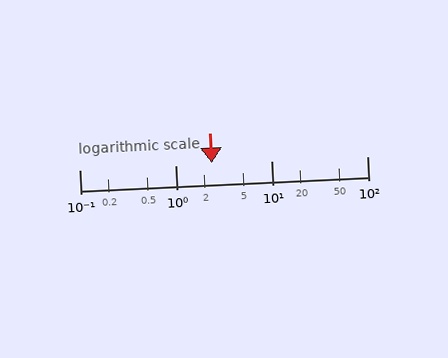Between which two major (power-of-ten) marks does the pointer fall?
The pointer is between 1 and 10.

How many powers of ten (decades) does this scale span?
The scale spans 3 decades, from 0.1 to 100.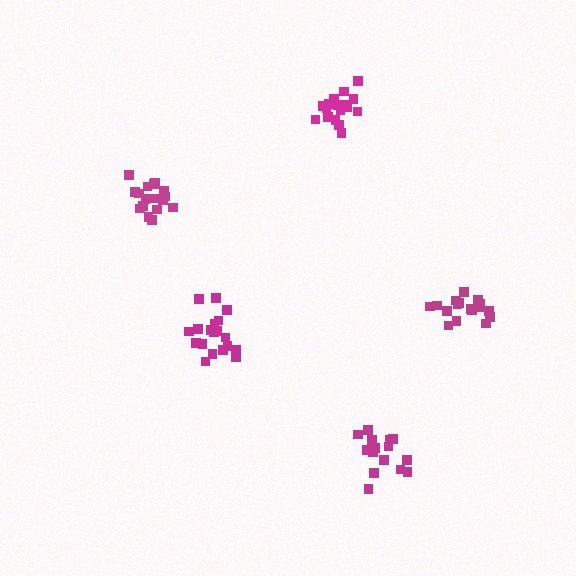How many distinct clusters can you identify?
There are 5 distinct clusters.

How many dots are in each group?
Group 1: 19 dots, Group 2: 17 dots, Group 3: 17 dots, Group 4: 17 dots, Group 5: 17 dots (87 total).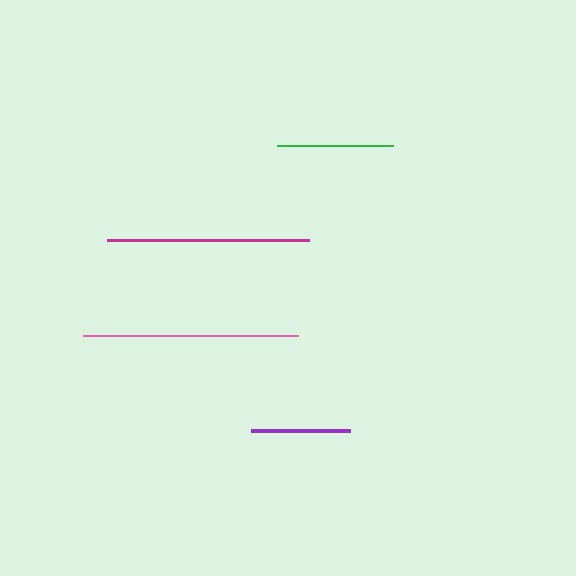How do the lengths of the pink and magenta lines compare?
The pink and magenta lines are approximately the same length.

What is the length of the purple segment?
The purple segment is approximately 99 pixels long.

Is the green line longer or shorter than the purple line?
The green line is longer than the purple line.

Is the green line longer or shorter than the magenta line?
The magenta line is longer than the green line.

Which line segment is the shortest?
The purple line is the shortest at approximately 99 pixels.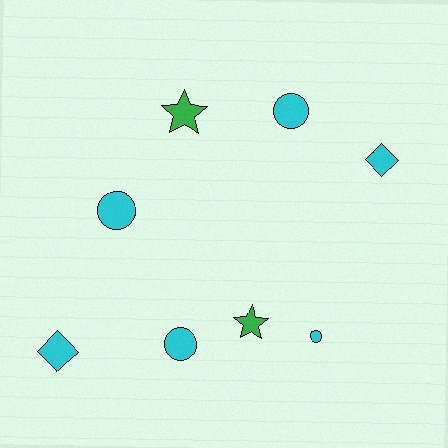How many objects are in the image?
There are 8 objects.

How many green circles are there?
There are no green circles.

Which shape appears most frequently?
Circle, with 4 objects.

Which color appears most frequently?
Cyan, with 6 objects.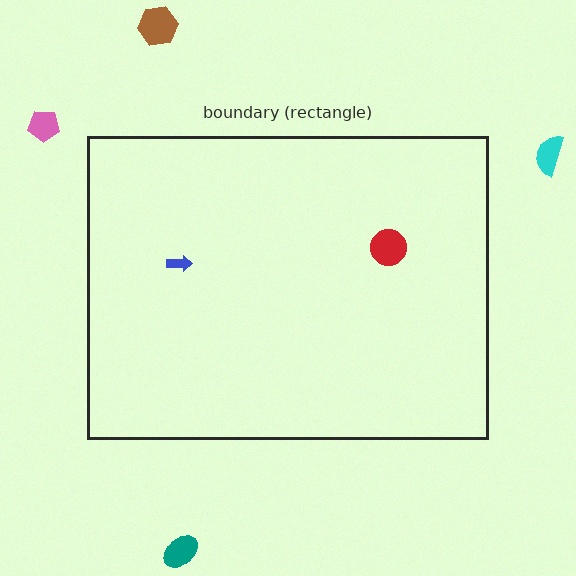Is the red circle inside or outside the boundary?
Inside.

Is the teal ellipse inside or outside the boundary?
Outside.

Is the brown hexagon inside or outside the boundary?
Outside.